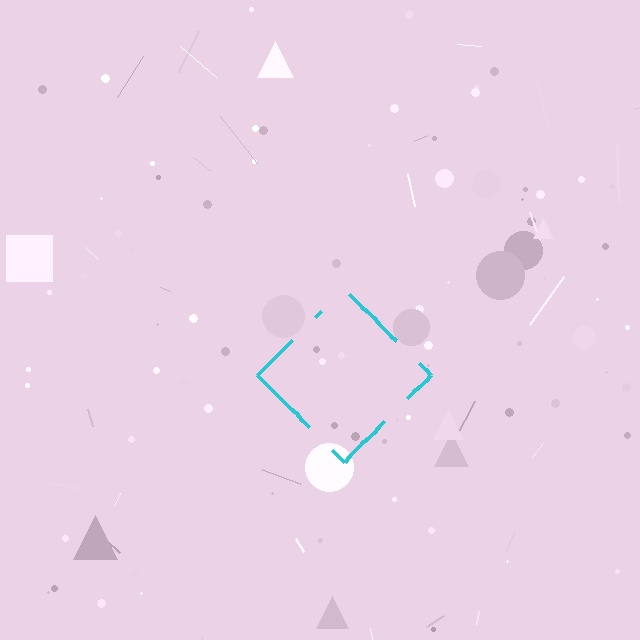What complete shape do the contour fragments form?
The contour fragments form a diamond.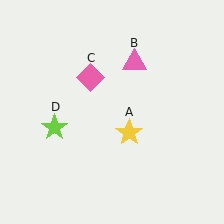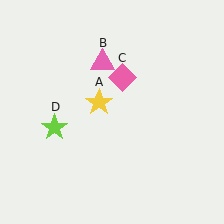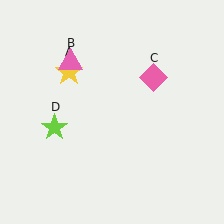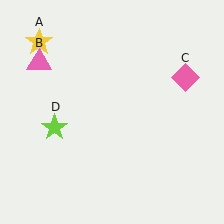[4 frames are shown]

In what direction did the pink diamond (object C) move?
The pink diamond (object C) moved right.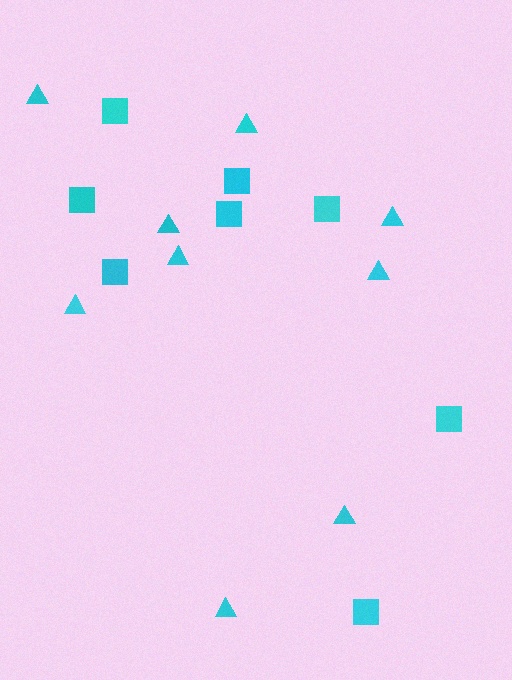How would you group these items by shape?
There are 2 groups: one group of squares (8) and one group of triangles (9).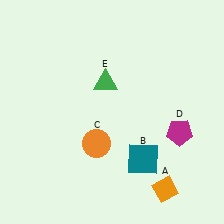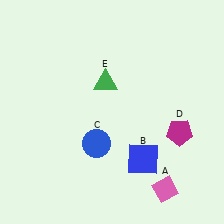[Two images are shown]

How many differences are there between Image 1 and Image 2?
There are 3 differences between the two images.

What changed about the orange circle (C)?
In Image 1, C is orange. In Image 2, it changed to blue.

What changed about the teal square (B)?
In Image 1, B is teal. In Image 2, it changed to blue.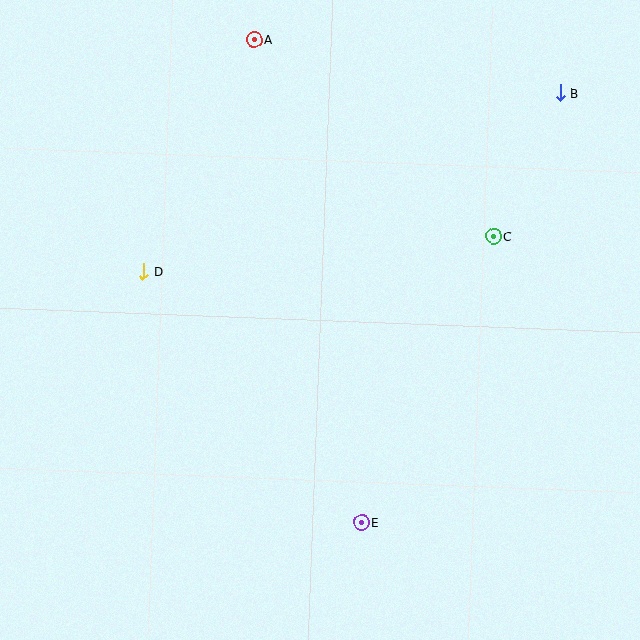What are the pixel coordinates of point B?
Point B is at (560, 93).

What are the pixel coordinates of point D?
Point D is at (143, 271).